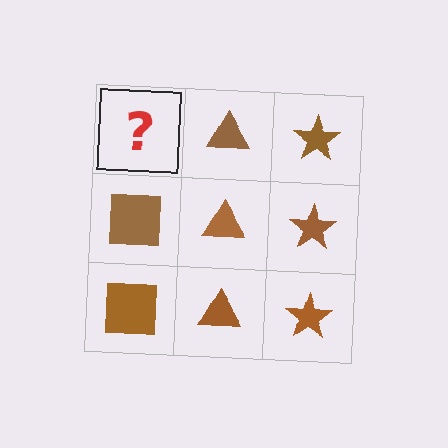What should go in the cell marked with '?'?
The missing cell should contain a brown square.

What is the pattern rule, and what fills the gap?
The rule is that each column has a consistent shape. The gap should be filled with a brown square.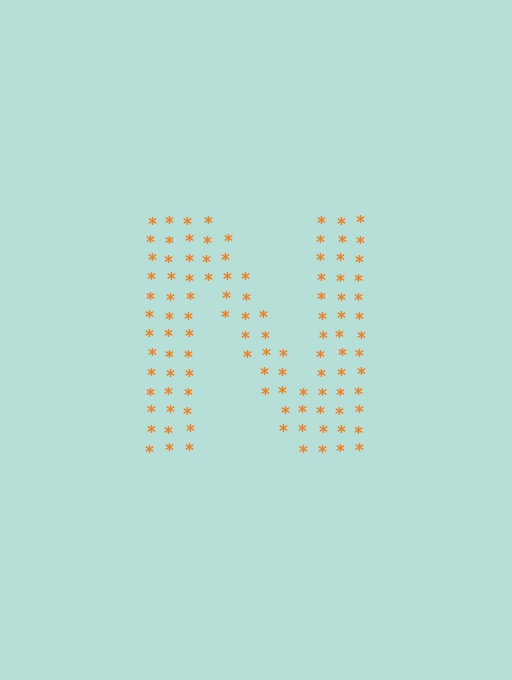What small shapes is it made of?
It is made of small asterisks.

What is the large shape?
The large shape is the letter N.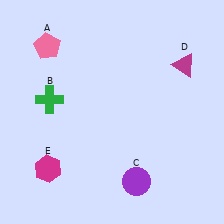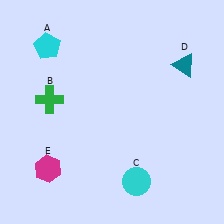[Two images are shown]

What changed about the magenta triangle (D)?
In Image 1, D is magenta. In Image 2, it changed to teal.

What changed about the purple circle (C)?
In Image 1, C is purple. In Image 2, it changed to cyan.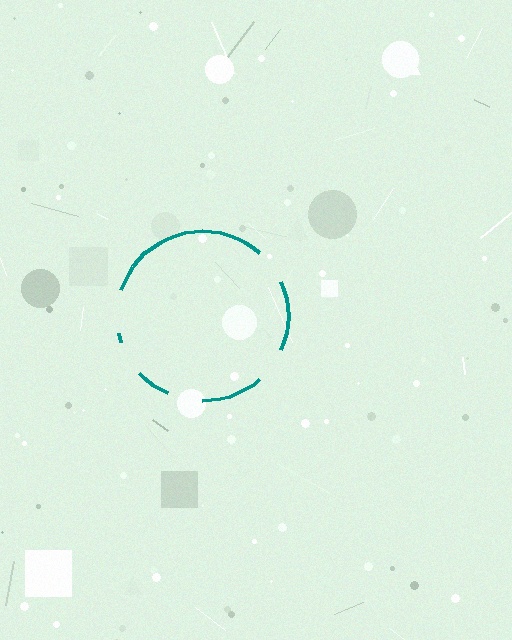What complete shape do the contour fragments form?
The contour fragments form a circle.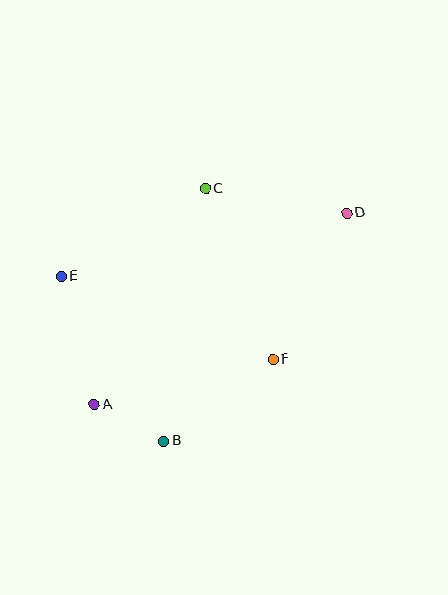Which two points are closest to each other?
Points A and B are closest to each other.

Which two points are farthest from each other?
Points A and D are farthest from each other.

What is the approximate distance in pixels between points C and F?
The distance between C and F is approximately 184 pixels.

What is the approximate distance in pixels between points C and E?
The distance between C and E is approximately 169 pixels.